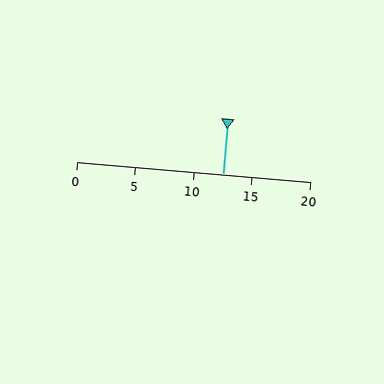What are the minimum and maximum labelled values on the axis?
The axis runs from 0 to 20.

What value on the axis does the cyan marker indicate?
The marker indicates approximately 12.5.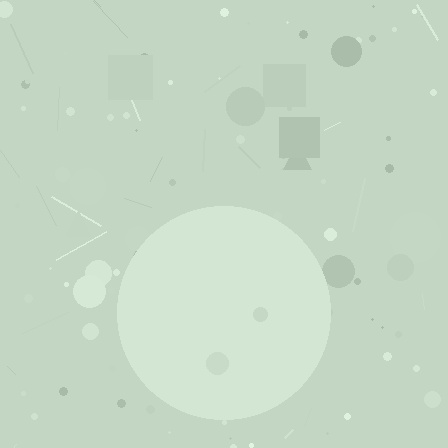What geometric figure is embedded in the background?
A circle is embedded in the background.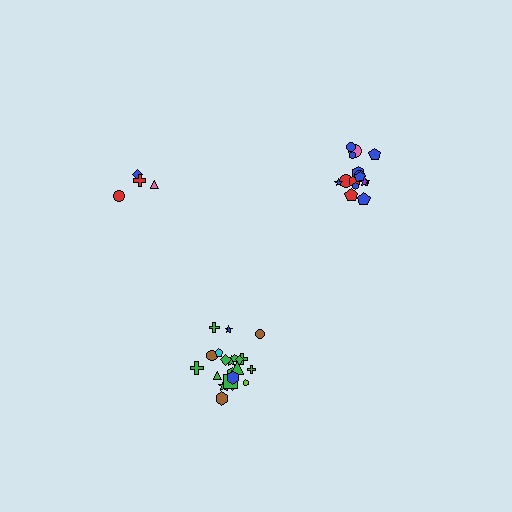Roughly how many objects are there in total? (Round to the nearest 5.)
Roughly 40 objects in total.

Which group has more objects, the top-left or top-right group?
The top-right group.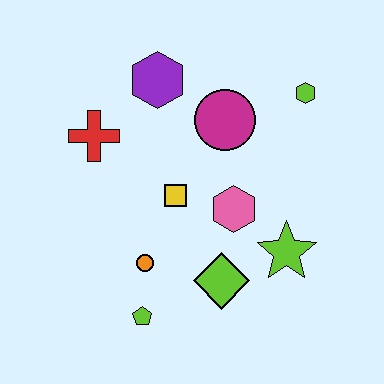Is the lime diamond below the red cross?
Yes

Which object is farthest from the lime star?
The red cross is farthest from the lime star.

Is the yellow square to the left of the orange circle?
No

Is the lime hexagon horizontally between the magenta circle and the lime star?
No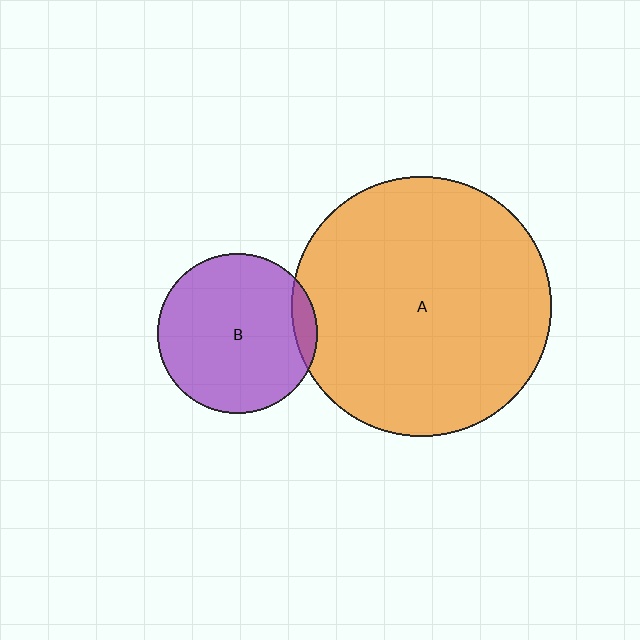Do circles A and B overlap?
Yes.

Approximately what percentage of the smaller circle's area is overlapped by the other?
Approximately 5%.